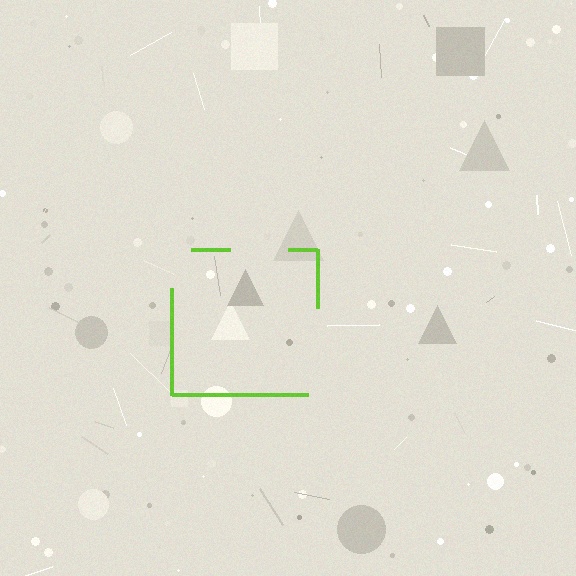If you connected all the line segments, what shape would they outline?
They would outline a square.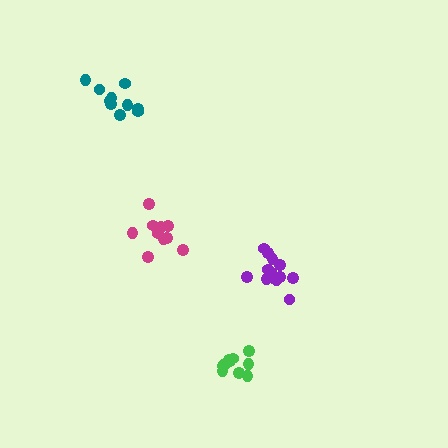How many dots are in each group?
Group 1: 10 dots, Group 2: 13 dots, Group 3: 10 dots, Group 4: 10 dots (43 total).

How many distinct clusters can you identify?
There are 4 distinct clusters.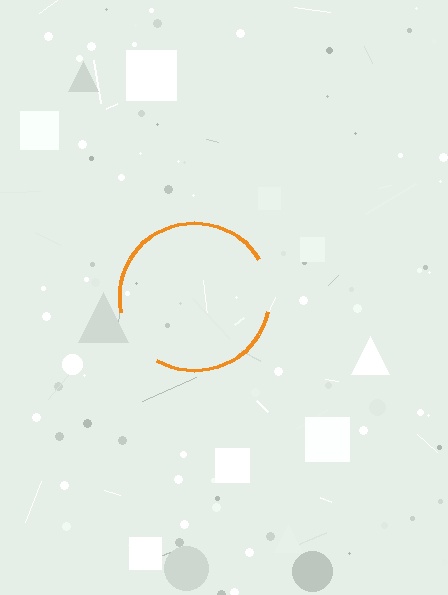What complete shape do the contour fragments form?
The contour fragments form a circle.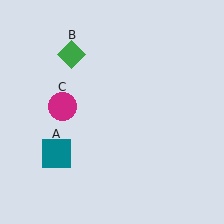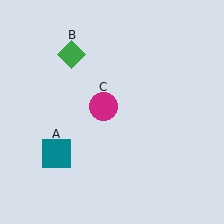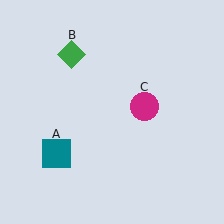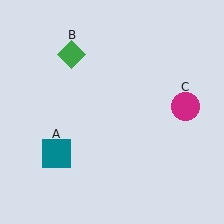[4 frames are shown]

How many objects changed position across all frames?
1 object changed position: magenta circle (object C).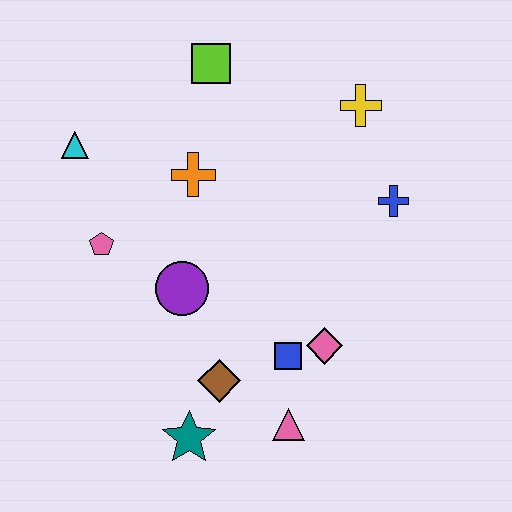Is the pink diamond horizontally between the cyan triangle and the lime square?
No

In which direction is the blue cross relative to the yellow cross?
The blue cross is below the yellow cross.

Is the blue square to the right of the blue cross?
No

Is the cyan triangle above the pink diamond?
Yes